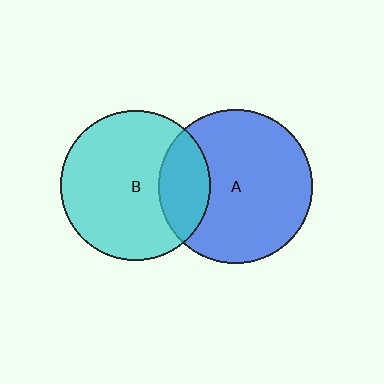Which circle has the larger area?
Circle A (blue).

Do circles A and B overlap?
Yes.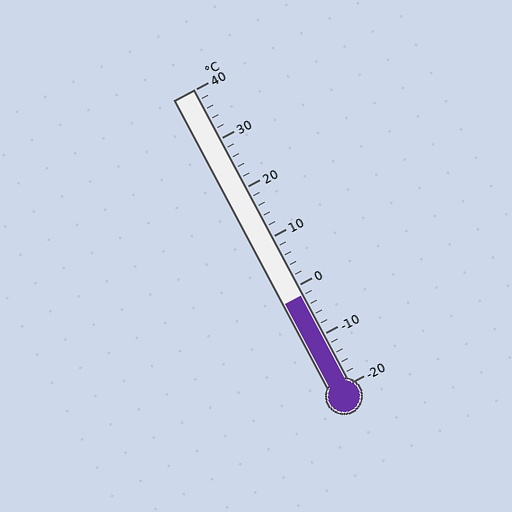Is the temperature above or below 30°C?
The temperature is below 30°C.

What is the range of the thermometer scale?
The thermometer scale ranges from -20°C to 40°C.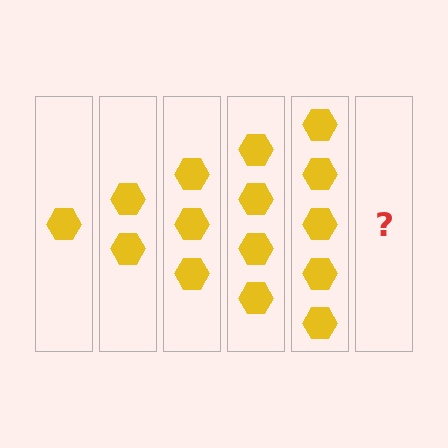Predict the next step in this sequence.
The next step is 6 hexagons.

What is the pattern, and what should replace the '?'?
The pattern is that each step adds one more hexagon. The '?' should be 6 hexagons.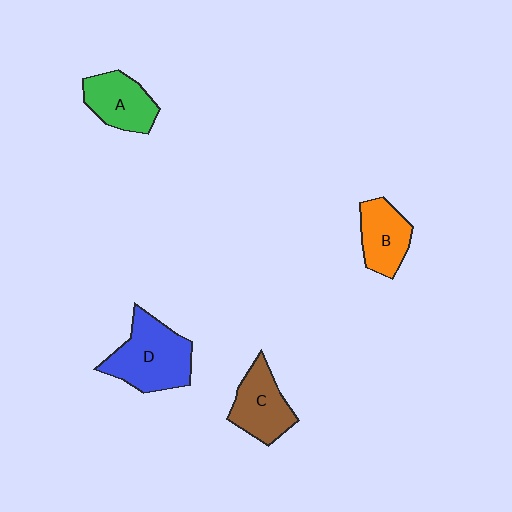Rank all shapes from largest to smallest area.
From largest to smallest: D (blue), C (brown), A (green), B (orange).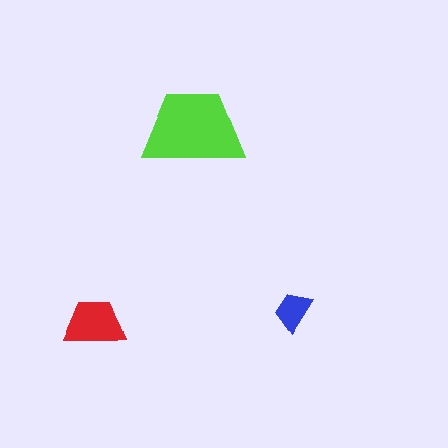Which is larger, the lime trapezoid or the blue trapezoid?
The lime one.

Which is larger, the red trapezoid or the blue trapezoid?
The red one.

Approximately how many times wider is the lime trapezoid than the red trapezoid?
About 1.5 times wider.